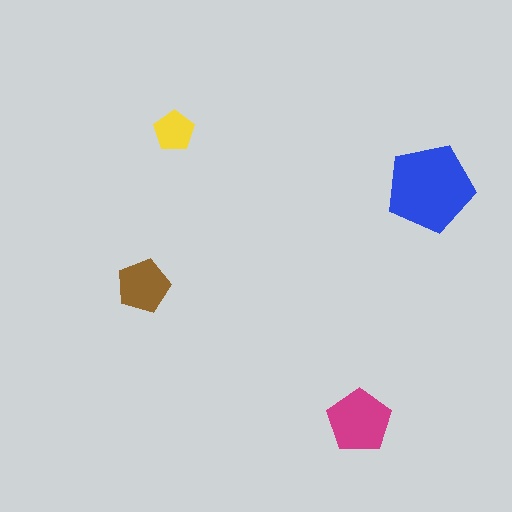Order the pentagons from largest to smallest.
the blue one, the magenta one, the brown one, the yellow one.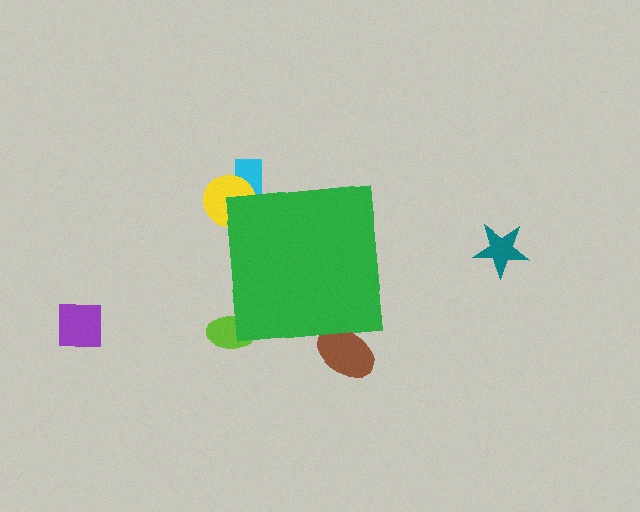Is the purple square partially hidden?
No, the purple square is fully visible.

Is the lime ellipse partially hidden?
Yes, the lime ellipse is partially hidden behind the green square.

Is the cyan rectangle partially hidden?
Yes, the cyan rectangle is partially hidden behind the green square.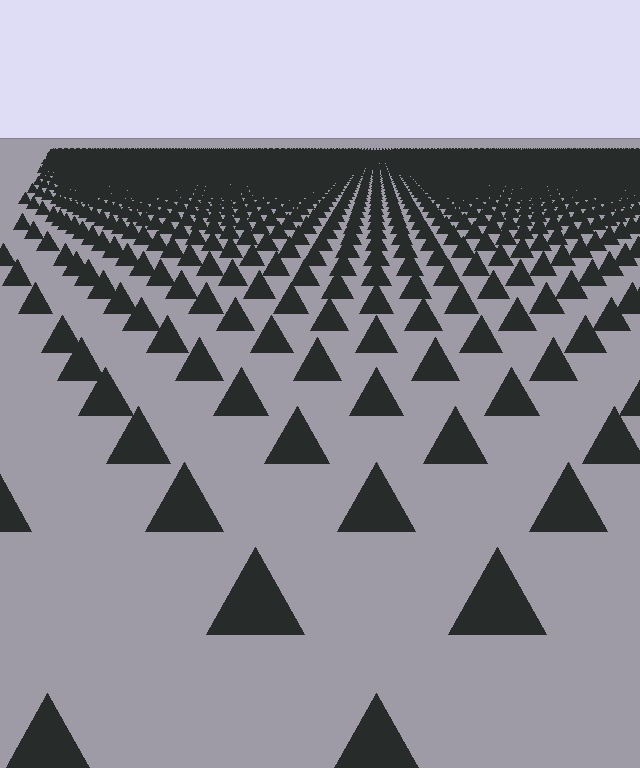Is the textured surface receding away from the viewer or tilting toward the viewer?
The surface is receding away from the viewer. Texture elements get smaller and denser toward the top.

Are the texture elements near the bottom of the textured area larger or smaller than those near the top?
Larger. Near the bottom, elements are closer to the viewer and appear at a bigger on-screen size.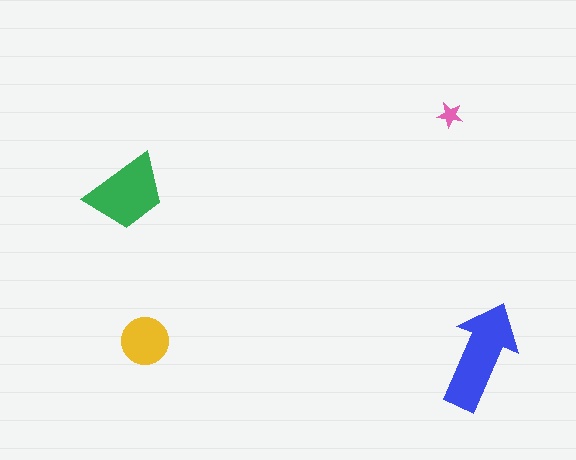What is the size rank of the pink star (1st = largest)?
4th.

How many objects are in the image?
There are 4 objects in the image.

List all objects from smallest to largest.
The pink star, the yellow circle, the green trapezoid, the blue arrow.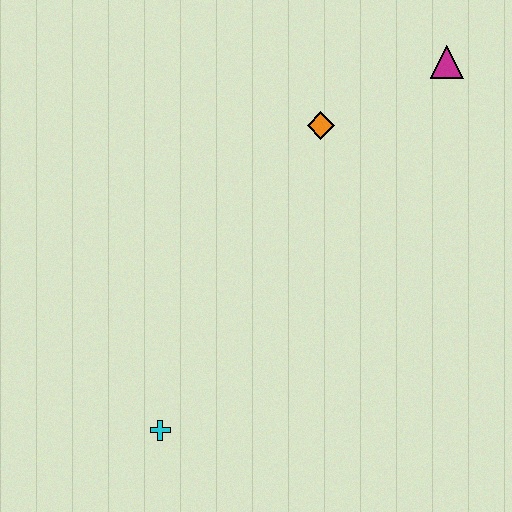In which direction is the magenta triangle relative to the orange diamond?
The magenta triangle is to the right of the orange diamond.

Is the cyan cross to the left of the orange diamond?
Yes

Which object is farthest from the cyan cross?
The magenta triangle is farthest from the cyan cross.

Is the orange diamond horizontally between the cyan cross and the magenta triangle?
Yes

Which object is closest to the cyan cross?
The orange diamond is closest to the cyan cross.